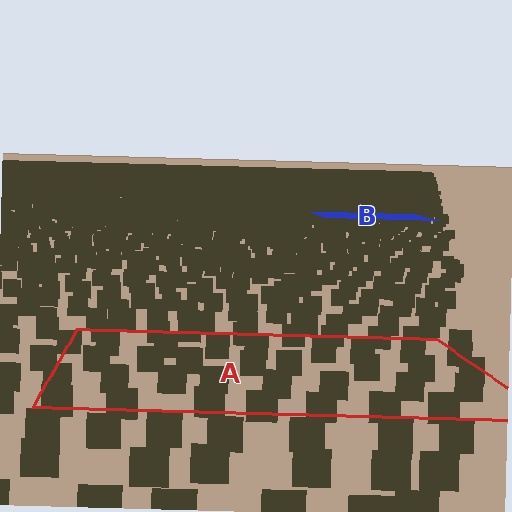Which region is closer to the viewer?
Region A is closer. The texture elements there are larger and more spread out.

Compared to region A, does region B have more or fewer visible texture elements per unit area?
Region B has more texture elements per unit area — they are packed more densely because it is farther away.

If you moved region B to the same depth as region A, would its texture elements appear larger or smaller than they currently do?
They would appear larger. At a closer depth, the same texture elements are projected at a bigger on-screen size.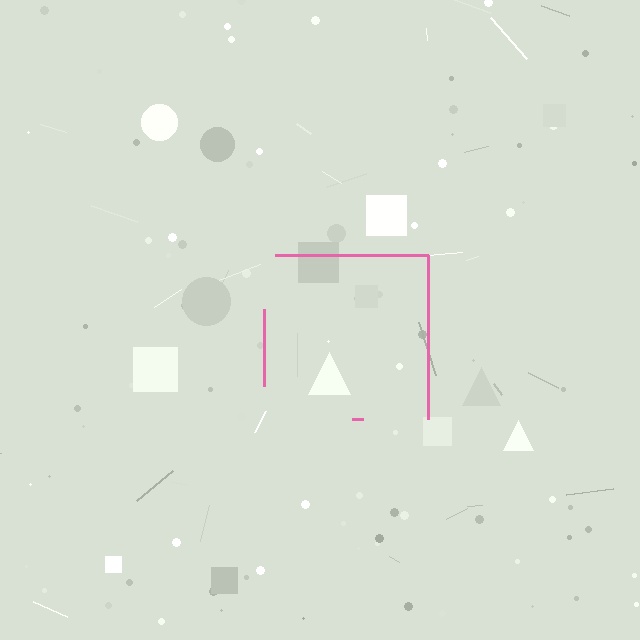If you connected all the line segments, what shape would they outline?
They would outline a square.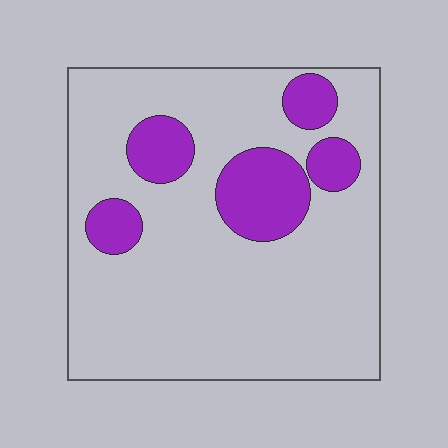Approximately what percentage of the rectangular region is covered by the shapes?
Approximately 20%.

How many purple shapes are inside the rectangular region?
5.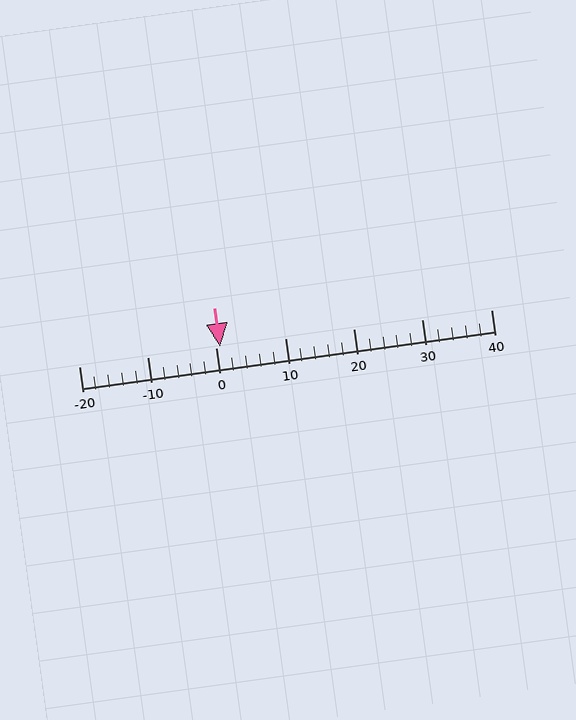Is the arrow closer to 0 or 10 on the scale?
The arrow is closer to 0.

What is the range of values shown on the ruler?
The ruler shows values from -20 to 40.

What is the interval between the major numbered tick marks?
The major tick marks are spaced 10 units apart.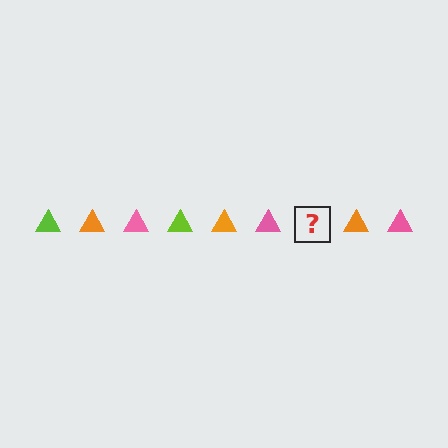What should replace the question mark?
The question mark should be replaced with a lime triangle.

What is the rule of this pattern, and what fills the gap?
The rule is that the pattern cycles through lime, orange, pink triangles. The gap should be filled with a lime triangle.